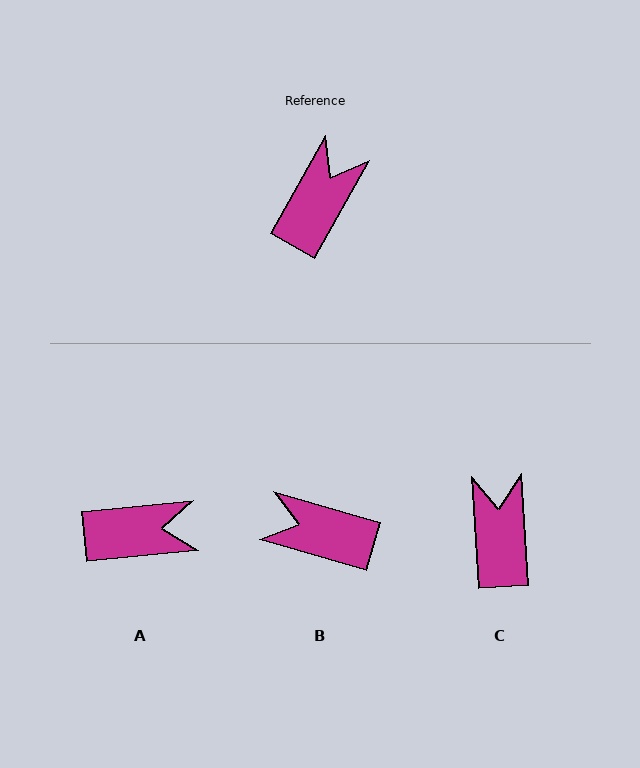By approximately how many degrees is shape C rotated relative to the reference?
Approximately 33 degrees counter-clockwise.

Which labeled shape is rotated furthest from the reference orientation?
B, about 103 degrees away.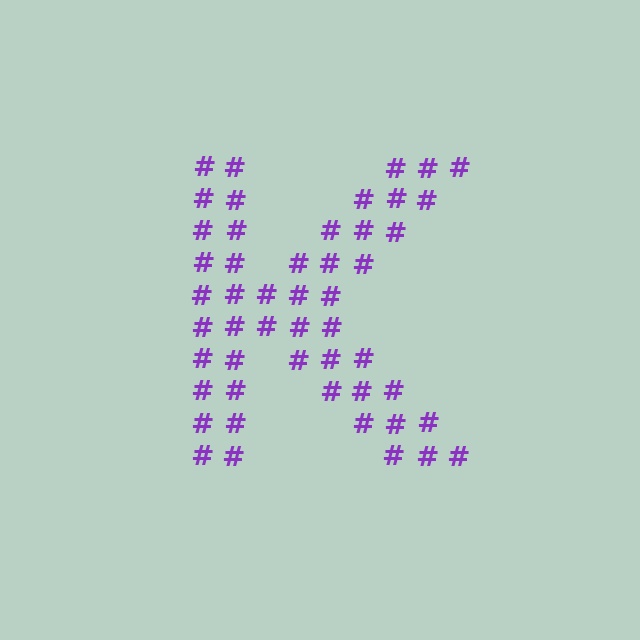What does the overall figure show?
The overall figure shows the letter K.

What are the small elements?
The small elements are hash symbols.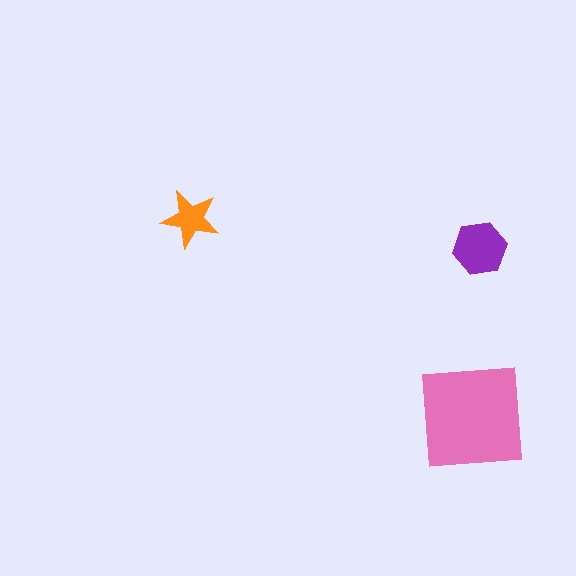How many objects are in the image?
There are 3 objects in the image.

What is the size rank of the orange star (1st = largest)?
3rd.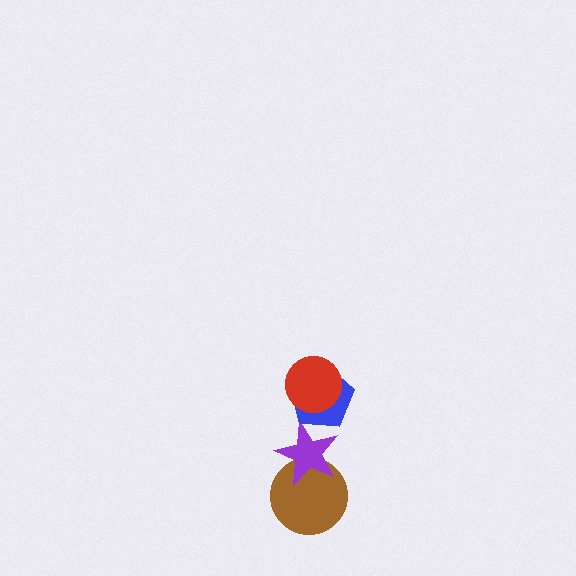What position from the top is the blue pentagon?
The blue pentagon is 2nd from the top.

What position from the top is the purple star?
The purple star is 3rd from the top.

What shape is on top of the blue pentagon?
The red circle is on top of the blue pentagon.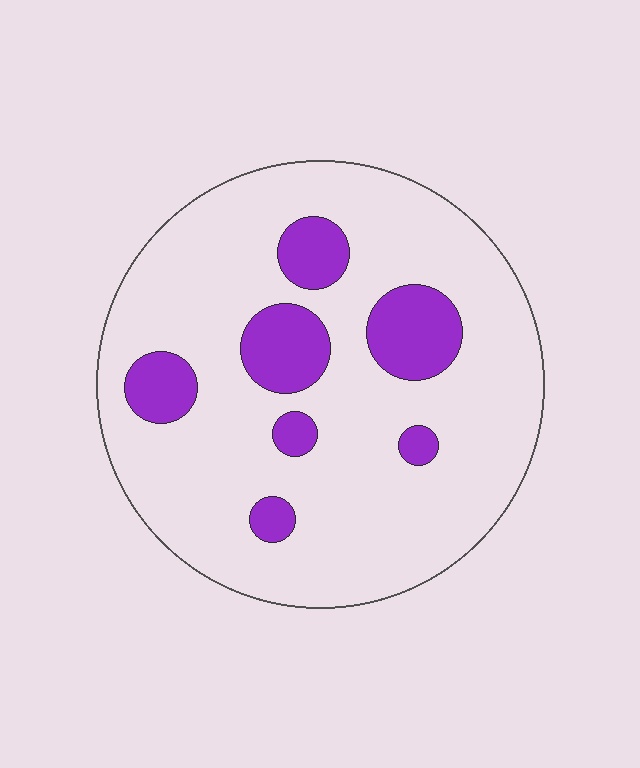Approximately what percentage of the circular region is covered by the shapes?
Approximately 15%.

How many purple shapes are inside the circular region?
7.